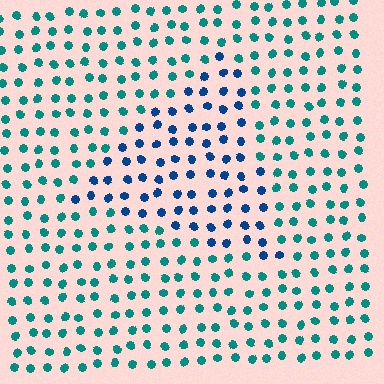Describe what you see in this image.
The image is filled with small teal elements in a uniform arrangement. A triangle-shaped region is visible where the elements are tinted to a slightly different hue, forming a subtle color boundary.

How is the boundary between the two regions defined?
The boundary is defined purely by a slight shift in hue (about 38 degrees). Spacing, size, and orientation are identical on both sides.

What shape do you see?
I see a triangle.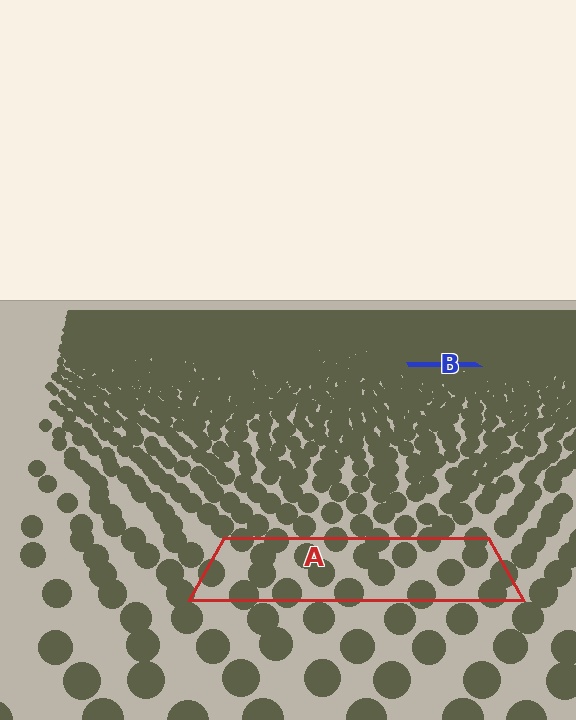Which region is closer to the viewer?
Region A is closer. The texture elements there are larger and more spread out.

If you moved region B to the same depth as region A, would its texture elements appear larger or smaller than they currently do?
They would appear larger. At a closer depth, the same texture elements are projected at a bigger on-screen size.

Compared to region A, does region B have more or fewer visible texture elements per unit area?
Region B has more texture elements per unit area — they are packed more densely because it is farther away.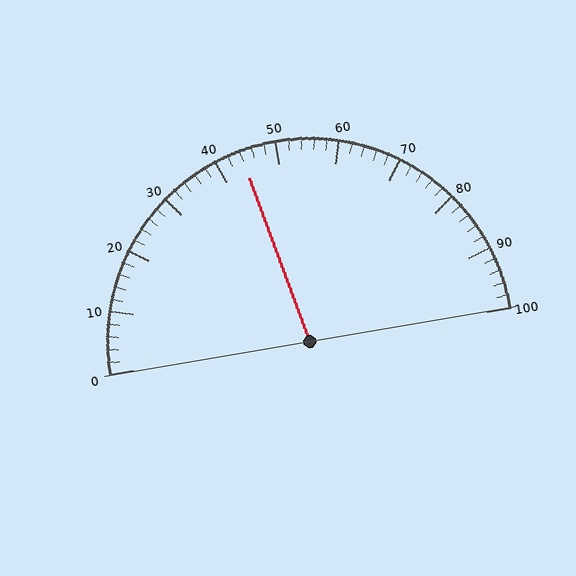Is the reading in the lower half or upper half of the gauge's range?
The reading is in the lower half of the range (0 to 100).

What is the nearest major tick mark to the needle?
The nearest major tick mark is 40.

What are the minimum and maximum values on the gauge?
The gauge ranges from 0 to 100.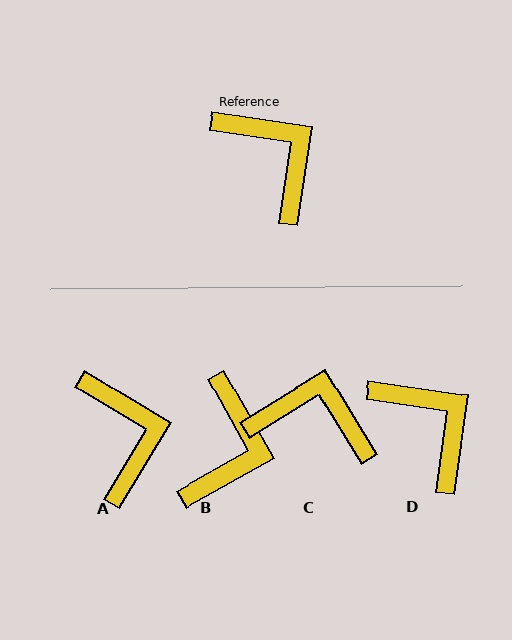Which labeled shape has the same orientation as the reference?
D.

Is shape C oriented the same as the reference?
No, it is off by about 40 degrees.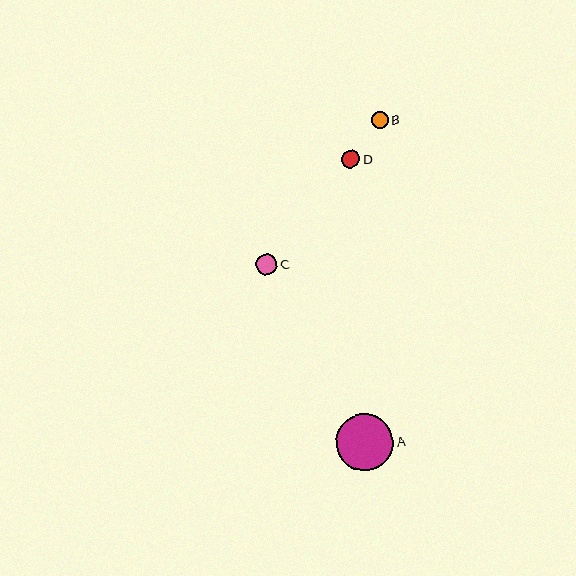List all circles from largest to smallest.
From largest to smallest: A, C, D, B.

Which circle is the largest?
Circle A is the largest with a size of approximately 57 pixels.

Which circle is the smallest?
Circle B is the smallest with a size of approximately 17 pixels.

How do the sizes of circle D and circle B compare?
Circle D and circle B are approximately the same size.